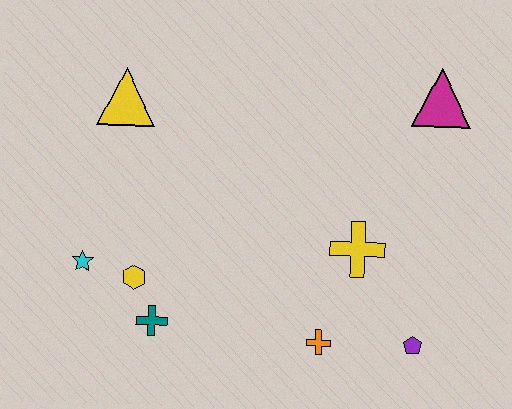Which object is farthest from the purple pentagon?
The yellow triangle is farthest from the purple pentagon.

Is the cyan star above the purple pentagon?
Yes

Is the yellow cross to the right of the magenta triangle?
No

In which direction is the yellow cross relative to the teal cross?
The yellow cross is to the right of the teal cross.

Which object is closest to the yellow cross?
The orange cross is closest to the yellow cross.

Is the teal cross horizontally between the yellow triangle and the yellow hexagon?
No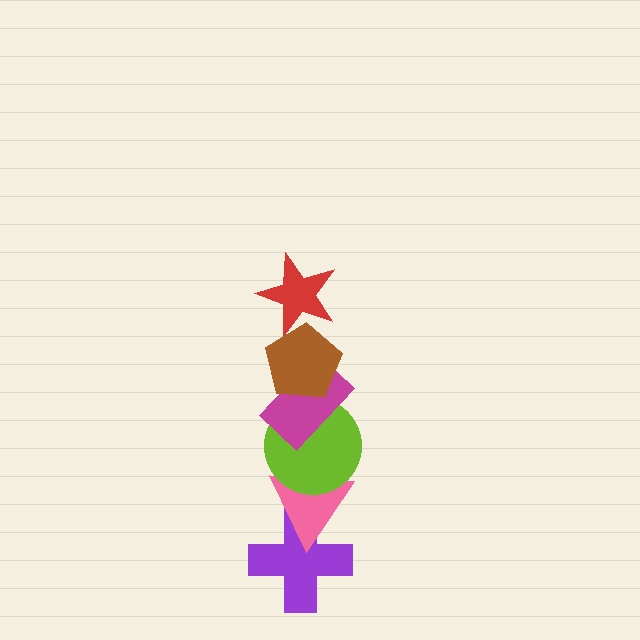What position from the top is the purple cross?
The purple cross is 6th from the top.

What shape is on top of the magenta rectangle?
The brown pentagon is on top of the magenta rectangle.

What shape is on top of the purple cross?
The pink triangle is on top of the purple cross.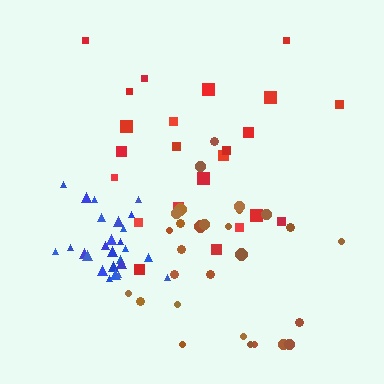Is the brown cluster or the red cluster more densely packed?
Brown.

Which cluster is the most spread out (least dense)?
Red.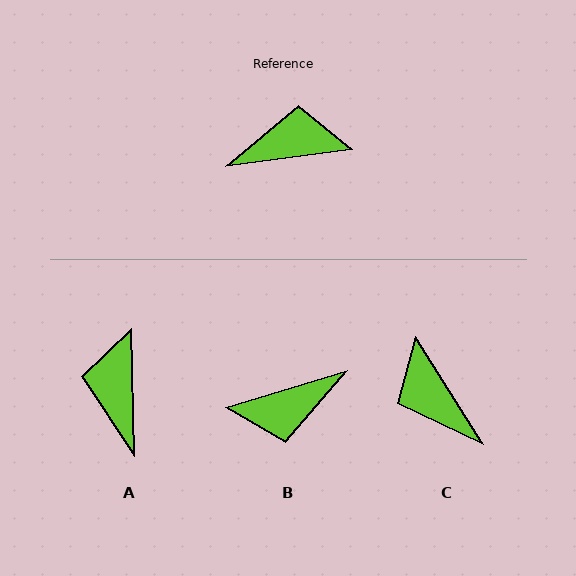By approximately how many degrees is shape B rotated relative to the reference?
Approximately 171 degrees clockwise.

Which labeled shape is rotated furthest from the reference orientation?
B, about 171 degrees away.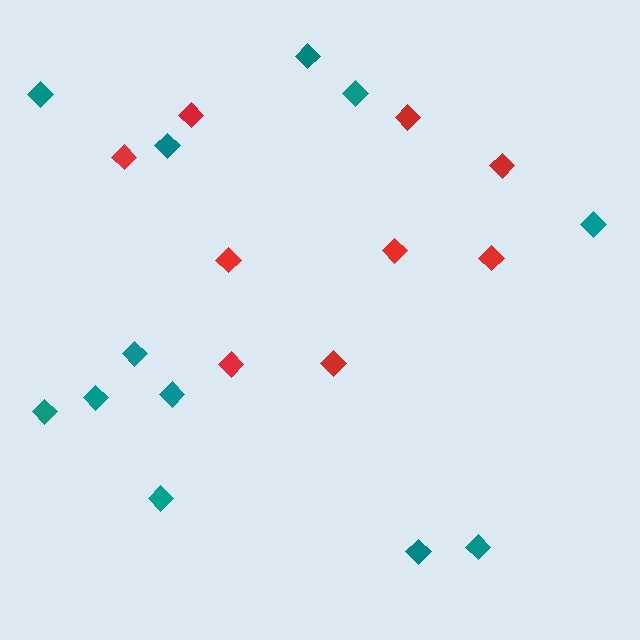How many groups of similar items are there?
There are 2 groups: one group of teal diamonds (12) and one group of red diamonds (9).